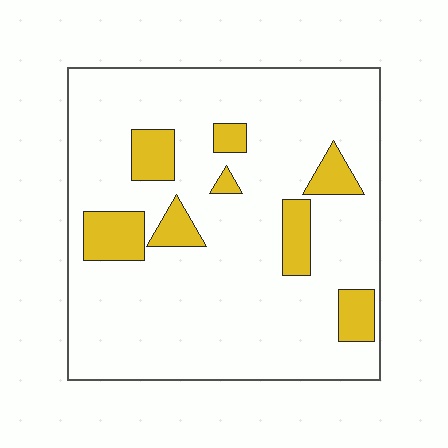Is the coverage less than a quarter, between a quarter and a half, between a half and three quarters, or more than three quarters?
Less than a quarter.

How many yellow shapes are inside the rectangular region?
8.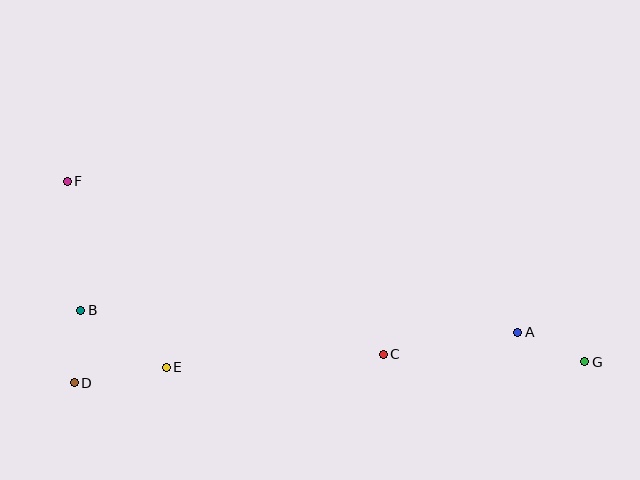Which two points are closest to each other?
Points B and D are closest to each other.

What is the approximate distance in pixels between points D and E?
The distance between D and E is approximately 93 pixels.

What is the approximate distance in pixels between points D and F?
The distance between D and F is approximately 202 pixels.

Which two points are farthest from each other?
Points F and G are farthest from each other.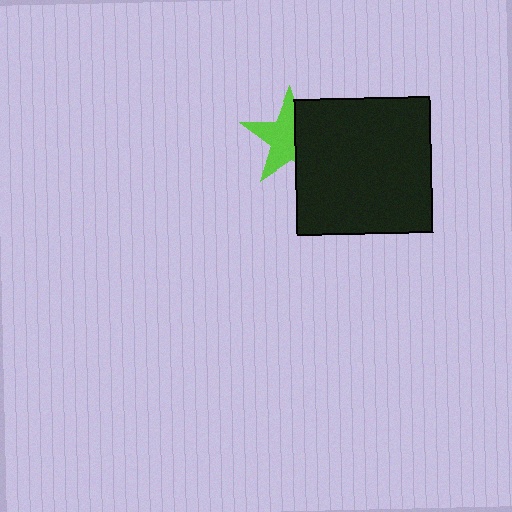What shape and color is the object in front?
The object in front is a black square.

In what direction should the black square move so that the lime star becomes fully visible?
The black square should move right. That is the shortest direction to clear the overlap and leave the lime star fully visible.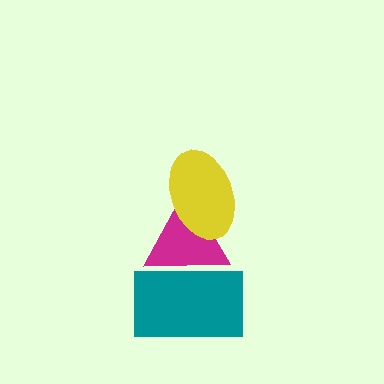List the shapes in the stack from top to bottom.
From top to bottom: the yellow ellipse, the magenta triangle, the teal rectangle.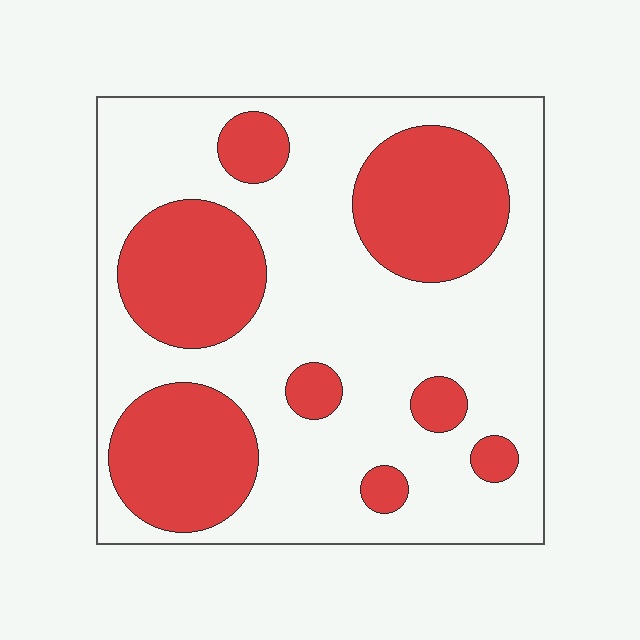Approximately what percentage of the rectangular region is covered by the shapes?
Approximately 35%.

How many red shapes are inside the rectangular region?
8.